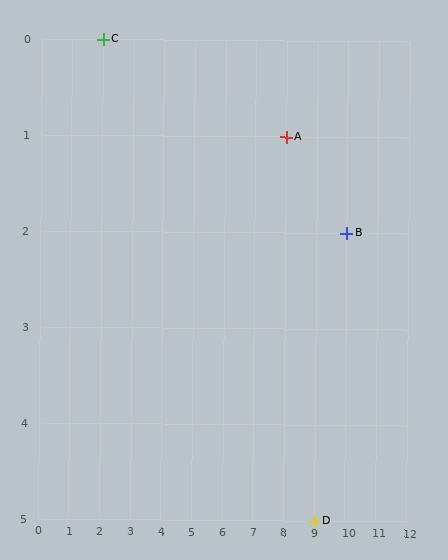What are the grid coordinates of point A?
Point A is at grid coordinates (8, 1).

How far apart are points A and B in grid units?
Points A and B are 2 columns and 1 row apart (about 2.2 grid units diagonally).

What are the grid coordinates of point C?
Point C is at grid coordinates (2, 0).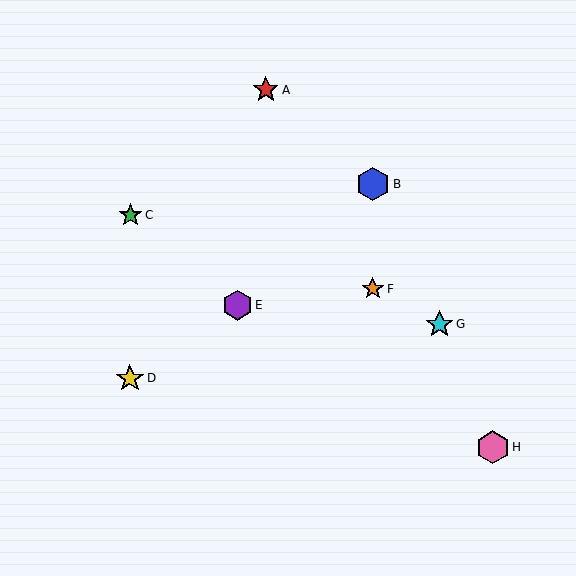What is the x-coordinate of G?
Object G is at x≈439.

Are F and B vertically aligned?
Yes, both are at x≈373.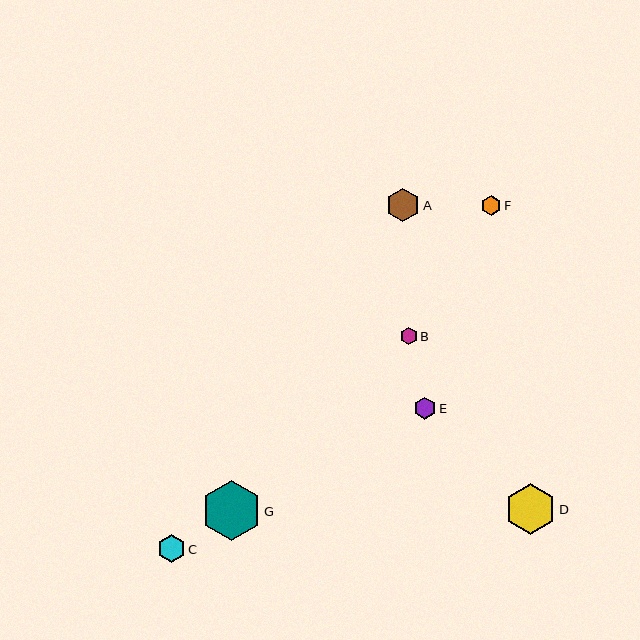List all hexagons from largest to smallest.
From largest to smallest: G, D, A, C, E, F, B.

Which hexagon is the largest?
Hexagon G is the largest with a size of approximately 60 pixels.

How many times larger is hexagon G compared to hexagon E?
Hexagon G is approximately 2.7 times the size of hexagon E.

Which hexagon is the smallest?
Hexagon B is the smallest with a size of approximately 17 pixels.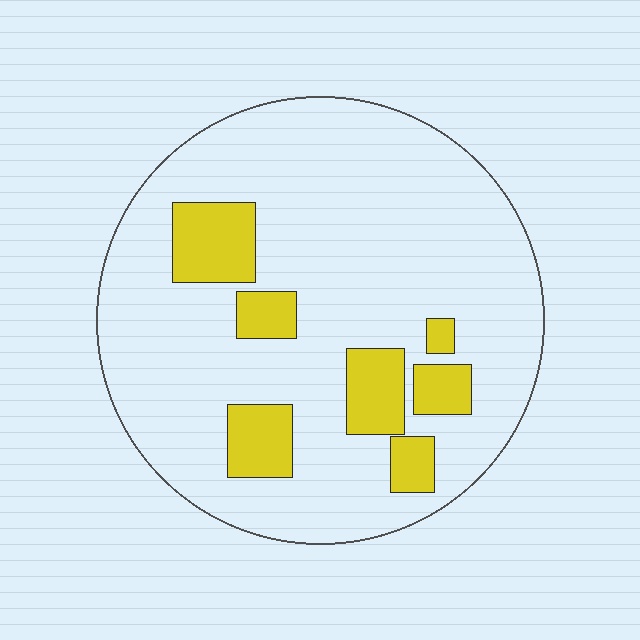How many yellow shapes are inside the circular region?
7.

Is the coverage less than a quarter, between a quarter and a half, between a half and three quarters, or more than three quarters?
Less than a quarter.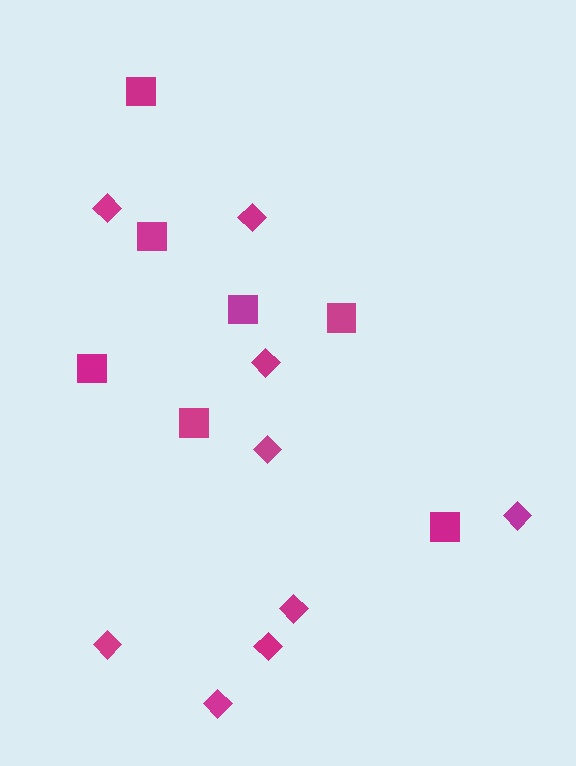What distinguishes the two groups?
There are 2 groups: one group of squares (7) and one group of diamonds (9).